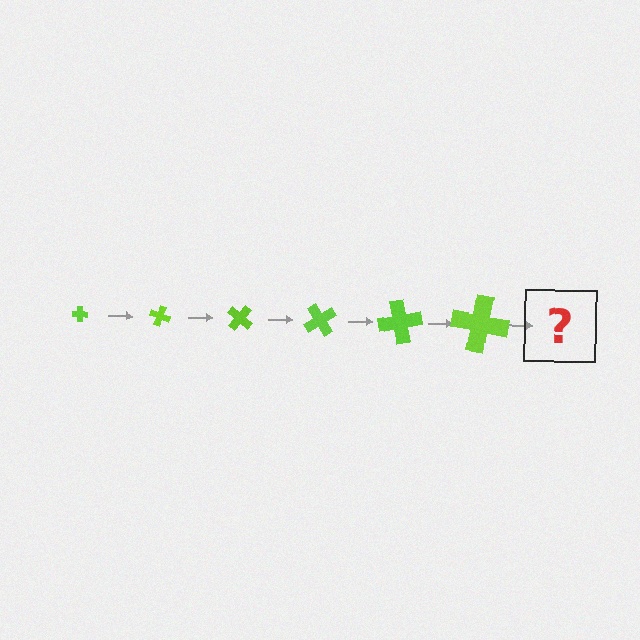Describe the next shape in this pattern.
It should be a cross, larger than the previous one and rotated 120 degrees from the start.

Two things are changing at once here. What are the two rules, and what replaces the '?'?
The two rules are that the cross grows larger each step and it rotates 20 degrees each step. The '?' should be a cross, larger than the previous one and rotated 120 degrees from the start.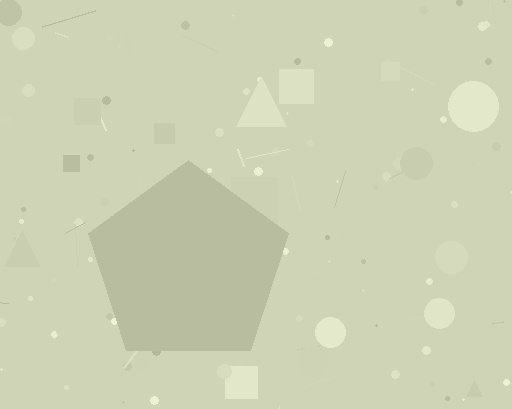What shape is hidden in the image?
A pentagon is hidden in the image.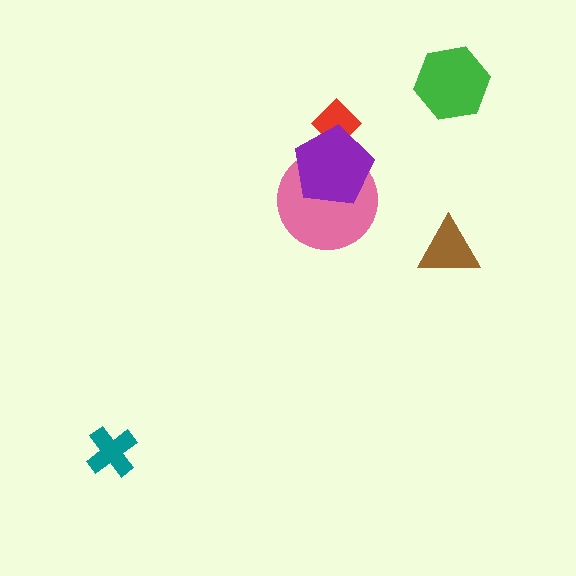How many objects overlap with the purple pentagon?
2 objects overlap with the purple pentagon.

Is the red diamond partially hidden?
Yes, it is partially covered by another shape.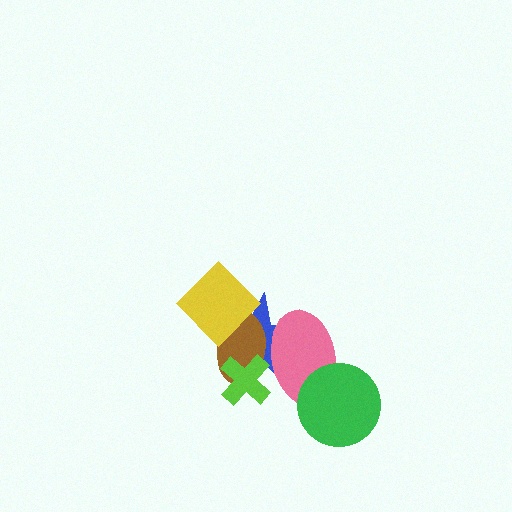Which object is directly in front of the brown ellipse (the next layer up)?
The lime cross is directly in front of the brown ellipse.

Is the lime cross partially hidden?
Yes, it is partially covered by another shape.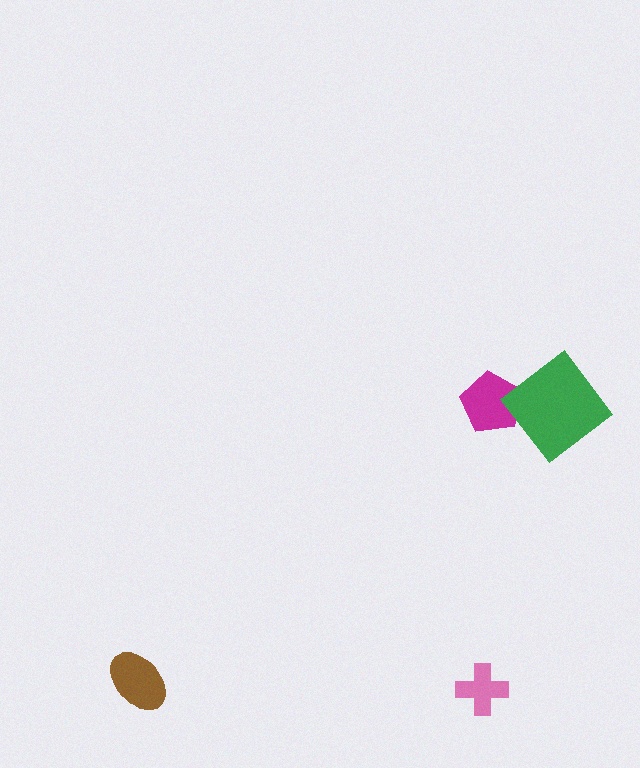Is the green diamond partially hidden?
No, no other shape covers it.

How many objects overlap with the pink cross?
0 objects overlap with the pink cross.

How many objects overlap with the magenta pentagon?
1 object overlaps with the magenta pentagon.